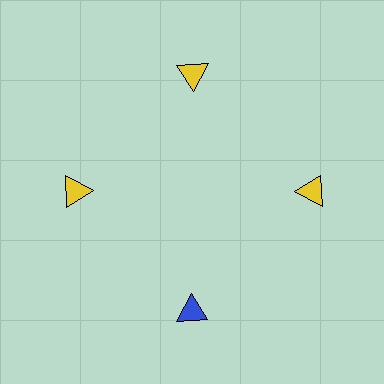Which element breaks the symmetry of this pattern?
The blue triangle at roughly the 6 o'clock position breaks the symmetry. All other shapes are yellow triangles.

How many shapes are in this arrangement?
There are 4 shapes arranged in a ring pattern.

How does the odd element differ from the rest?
It has a different color: blue instead of yellow.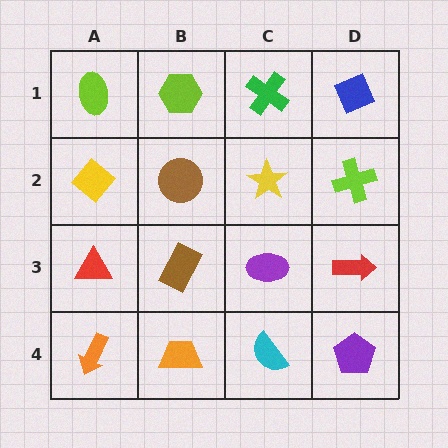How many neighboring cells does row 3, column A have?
3.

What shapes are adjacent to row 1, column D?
A lime cross (row 2, column D), a green cross (row 1, column C).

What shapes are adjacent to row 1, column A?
A yellow diamond (row 2, column A), a lime hexagon (row 1, column B).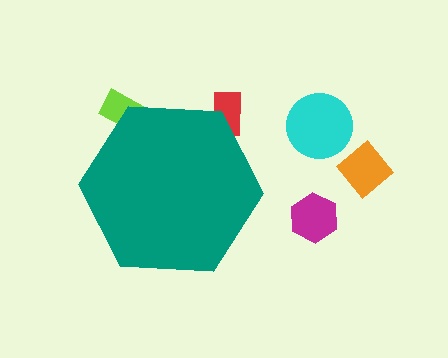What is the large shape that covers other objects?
A teal hexagon.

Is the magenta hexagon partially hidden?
No, the magenta hexagon is fully visible.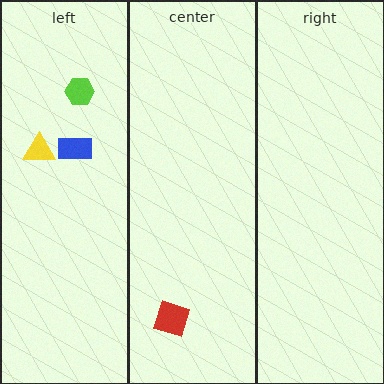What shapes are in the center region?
The red diamond.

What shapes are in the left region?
The lime hexagon, the yellow triangle, the blue rectangle.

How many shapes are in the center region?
1.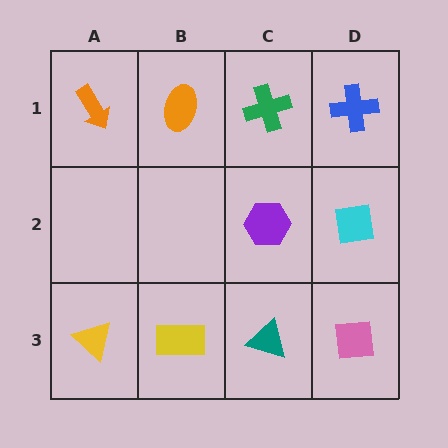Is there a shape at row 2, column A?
No, that cell is empty.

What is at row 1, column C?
A green cross.